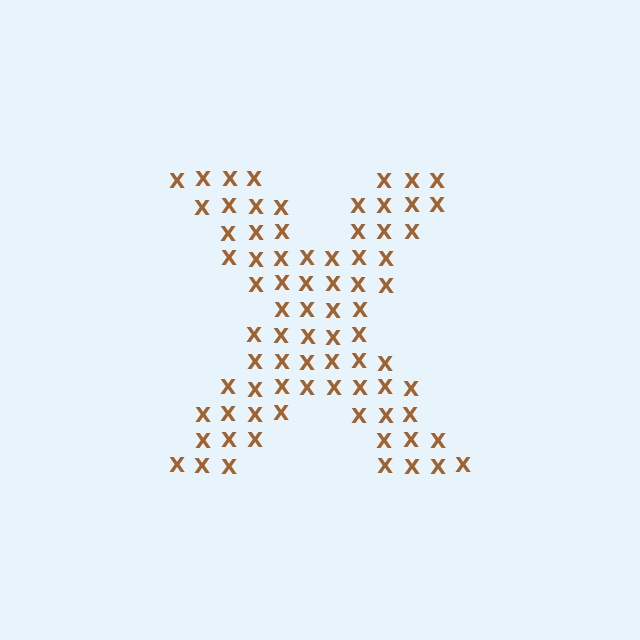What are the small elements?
The small elements are letter X's.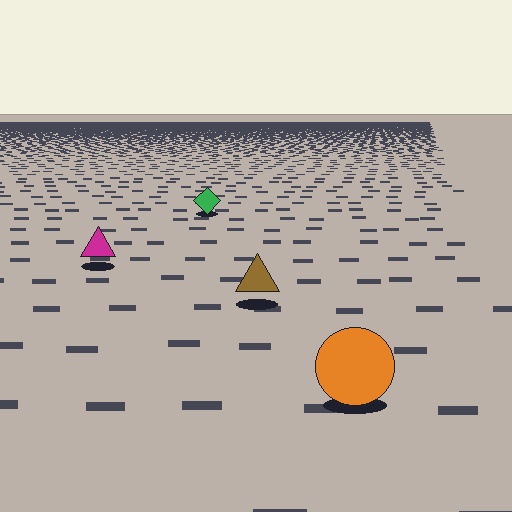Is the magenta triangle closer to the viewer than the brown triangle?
No. The brown triangle is closer — you can tell from the texture gradient: the ground texture is coarser near it.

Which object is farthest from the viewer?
The green diamond is farthest from the viewer. It appears smaller and the ground texture around it is denser.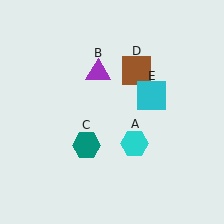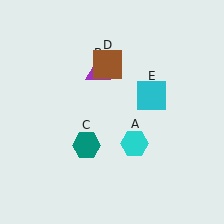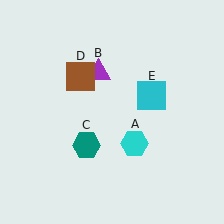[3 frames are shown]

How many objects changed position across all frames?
1 object changed position: brown square (object D).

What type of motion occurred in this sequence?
The brown square (object D) rotated counterclockwise around the center of the scene.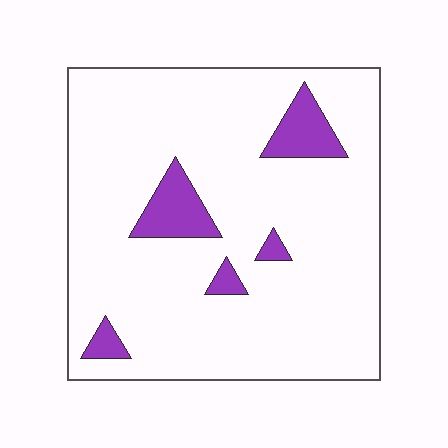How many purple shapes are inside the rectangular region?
5.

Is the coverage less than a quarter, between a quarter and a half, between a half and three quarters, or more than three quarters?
Less than a quarter.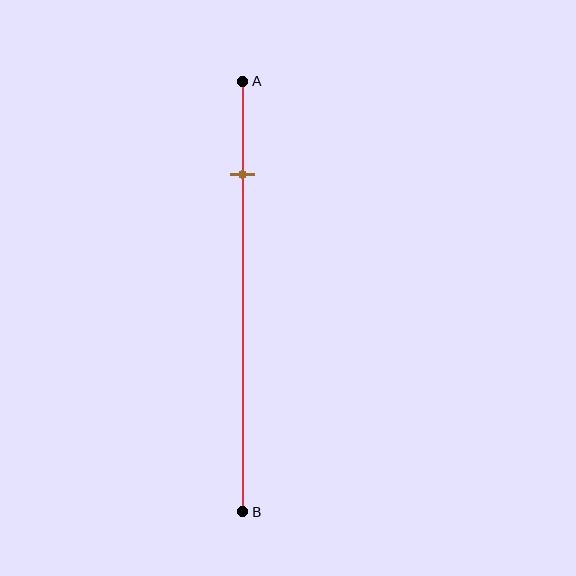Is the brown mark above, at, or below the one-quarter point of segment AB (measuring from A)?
The brown mark is above the one-quarter point of segment AB.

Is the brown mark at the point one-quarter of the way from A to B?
No, the mark is at about 20% from A, not at the 25% one-quarter point.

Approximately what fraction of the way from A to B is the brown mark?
The brown mark is approximately 20% of the way from A to B.